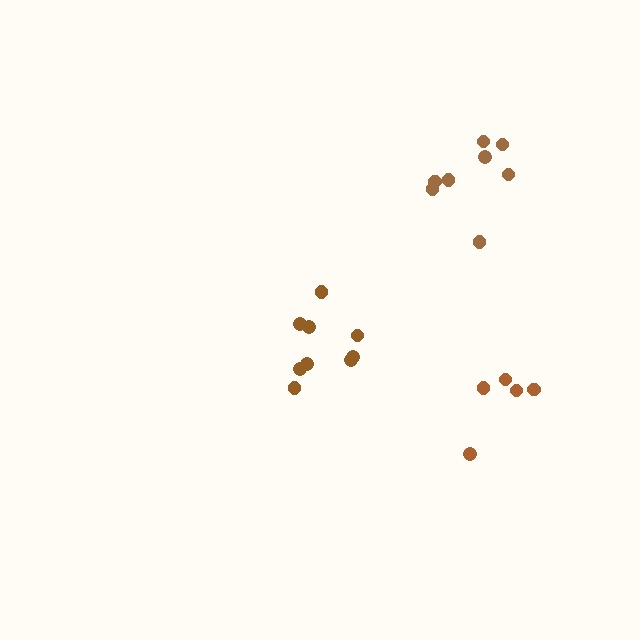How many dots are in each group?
Group 1: 8 dots, Group 2: 9 dots, Group 3: 5 dots (22 total).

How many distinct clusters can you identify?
There are 3 distinct clusters.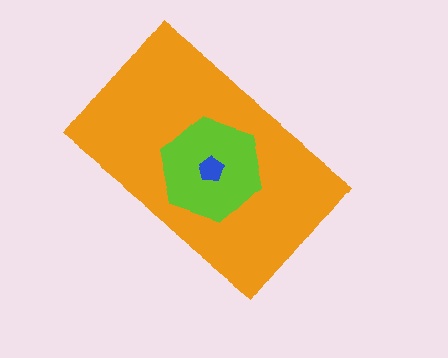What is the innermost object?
The blue pentagon.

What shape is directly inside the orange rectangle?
The lime hexagon.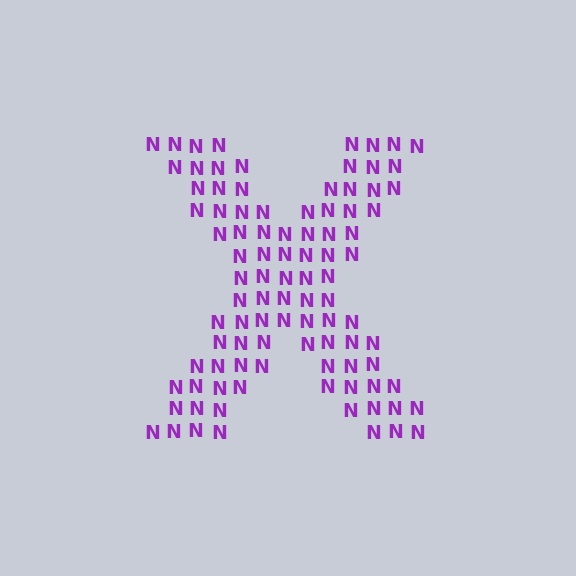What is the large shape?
The large shape is the letter X.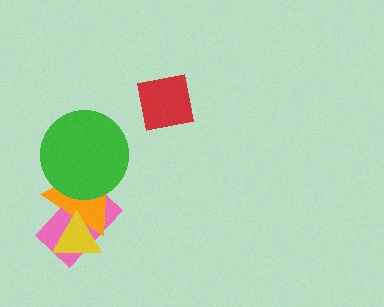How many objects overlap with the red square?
0 objects overlap with the red square.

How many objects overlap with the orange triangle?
3 objects overlap with the orange triangle.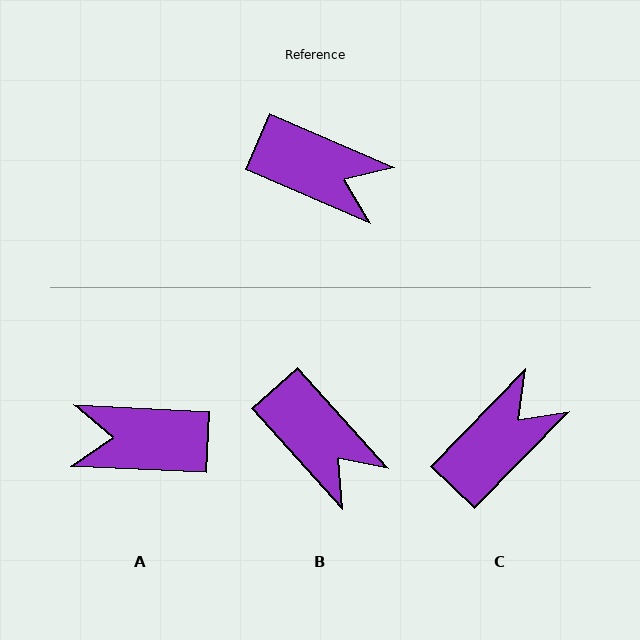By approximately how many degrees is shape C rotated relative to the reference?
Approximately 70 degrees counter-clockwise.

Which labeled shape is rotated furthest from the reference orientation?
A, about 159 degrees away.